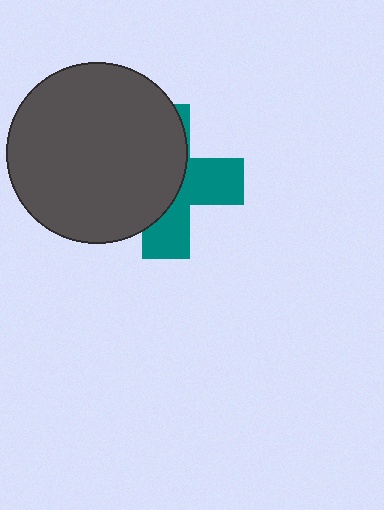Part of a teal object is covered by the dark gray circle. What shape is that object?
It is a cross.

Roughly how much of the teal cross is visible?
A small part of it is visible (roughly 43%).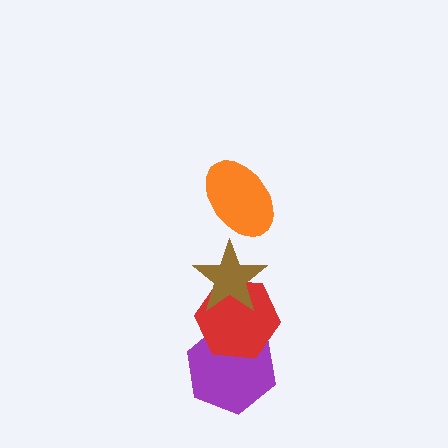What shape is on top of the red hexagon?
The brown star is on top of the red hexagon.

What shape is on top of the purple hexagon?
The red hexagon is on top of the purple hexagon.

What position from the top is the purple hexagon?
The purple hexagon is 4th from the top.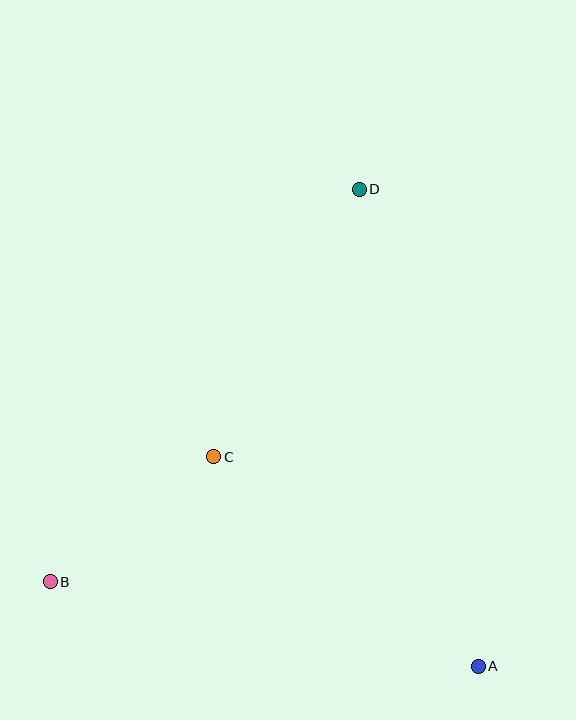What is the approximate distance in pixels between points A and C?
The distance between A and C is approximately 337 pixels.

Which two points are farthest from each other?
Points B and D are farthest from each other.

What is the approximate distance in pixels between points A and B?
The distance between A and B is approximately 436 pixels.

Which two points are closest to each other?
Points B and C are closest to each other.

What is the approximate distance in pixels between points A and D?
The distance between A and D is approximately 491 pixels.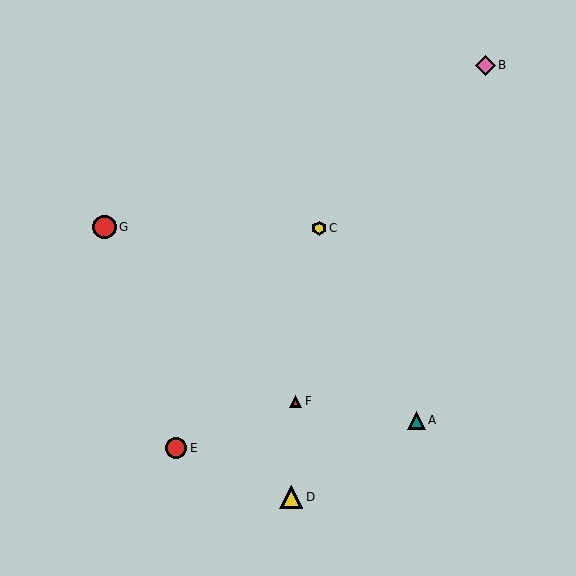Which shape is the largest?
The yellow triangle (labeled D) is the largest.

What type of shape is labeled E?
Shape E is a red circle.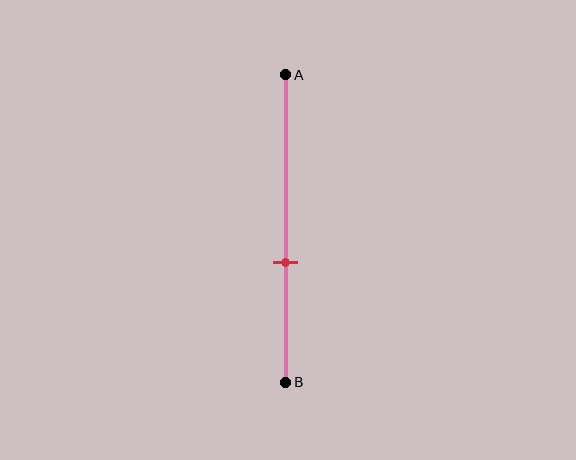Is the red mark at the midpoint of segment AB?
No, the mark is at about 60% from A, not at the 50% midpoint.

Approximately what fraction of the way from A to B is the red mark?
The red mark is approximately 60% of the way from A to B.